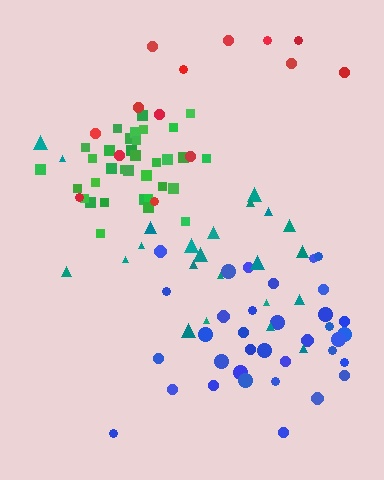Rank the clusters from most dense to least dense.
green, blue, teal, red.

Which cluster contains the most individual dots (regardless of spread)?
Blue (35).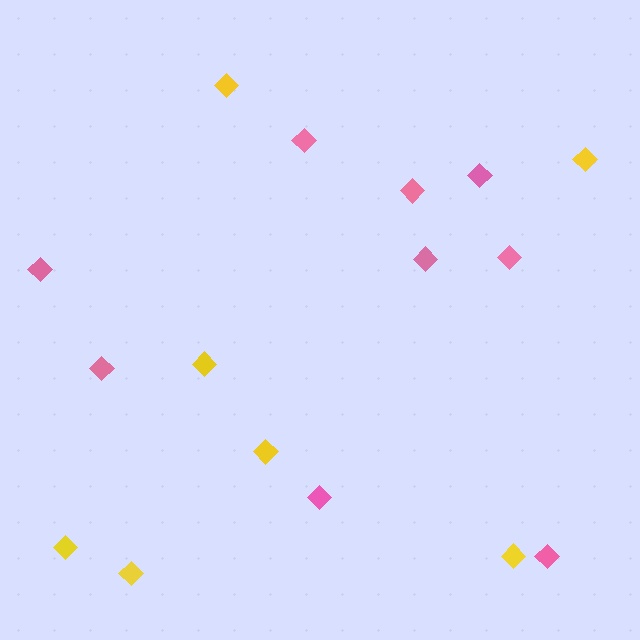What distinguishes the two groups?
There are 2 groups: one group of pink diamonds (9) and one group of yellow diamonds (7).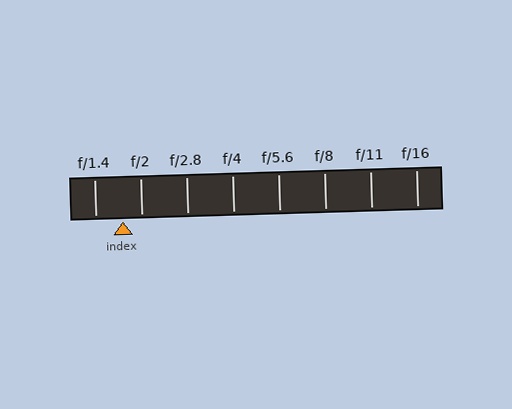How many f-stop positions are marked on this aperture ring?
There are 8 f-stop positions marked.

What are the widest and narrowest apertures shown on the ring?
The widest aperture shown is f/1.4 and the narrowest is f/16.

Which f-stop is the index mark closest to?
The index mark is closest to f/2.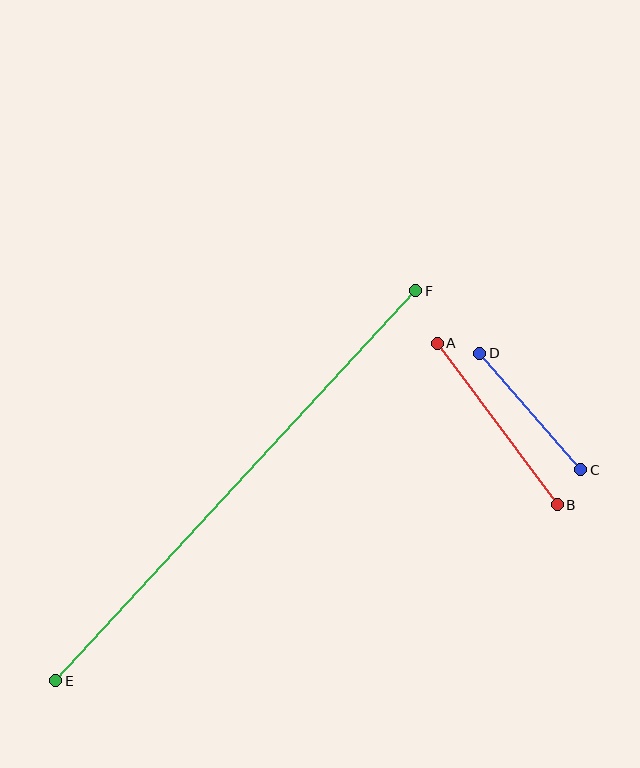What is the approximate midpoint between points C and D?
The midpoint is at approximately (530, 411) pixels.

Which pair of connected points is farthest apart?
Points E and F are farthest apart.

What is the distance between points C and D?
The distance is approximately 154 pixels.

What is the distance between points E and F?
The distance is approximately 531 pixels.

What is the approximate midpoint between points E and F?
The midpoint is at approximately (236, 486) pixels.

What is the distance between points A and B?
The distance is approximately 201 pixels.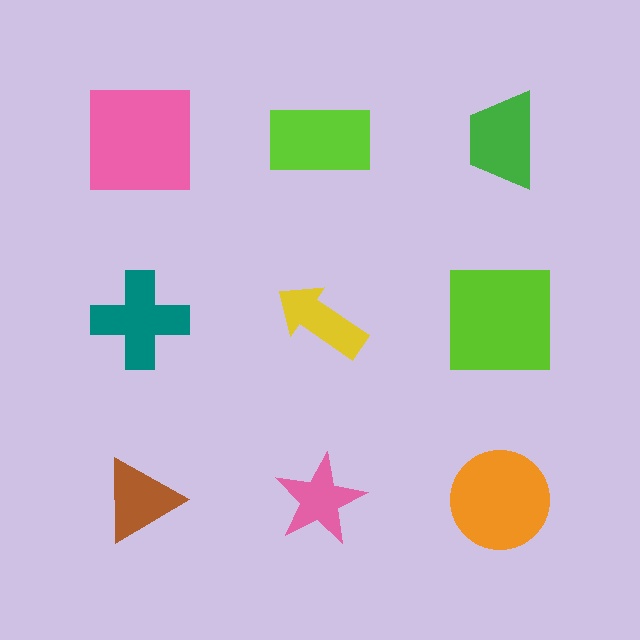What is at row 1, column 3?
A green trapezoid.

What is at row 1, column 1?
A pink square.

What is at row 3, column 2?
A pink star.